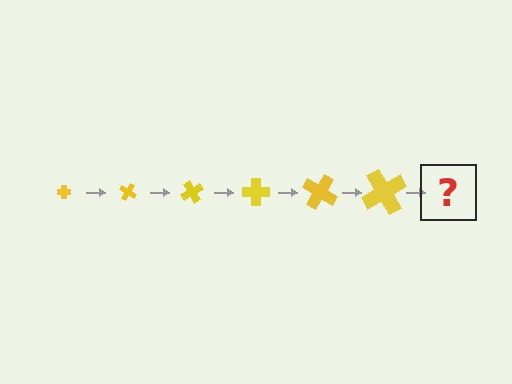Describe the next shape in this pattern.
It should be a cross, larger than the previous one and rotated 180 degrees from the start.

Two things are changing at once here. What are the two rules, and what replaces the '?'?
The two rules are that the cross grows larger each step and it rotates 30 degrees each step. The '?' should be a cross, larger than the previous one and rotated 180 degrees from the start.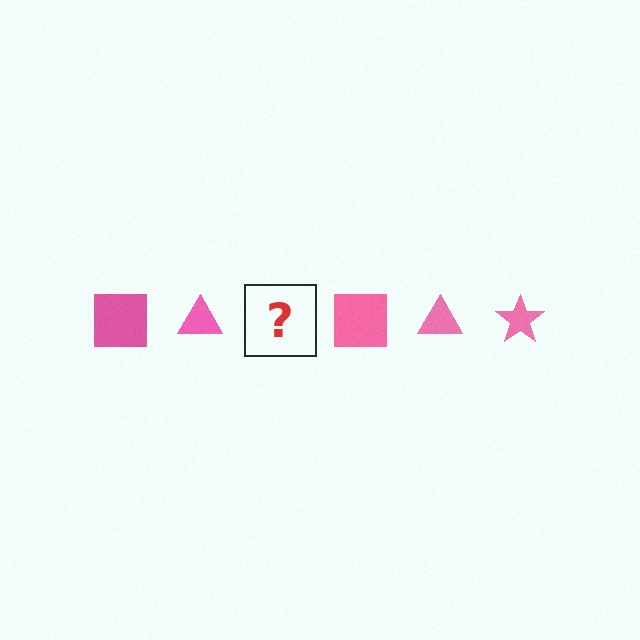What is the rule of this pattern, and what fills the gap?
The rule is that the pattern cycles through square, triangle, star shapes in pink. The gap should be filled with a pink star.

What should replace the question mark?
The question mark should be replaced with a pink star.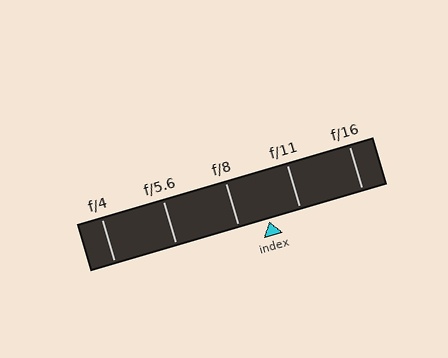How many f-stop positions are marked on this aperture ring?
There are 5 f-stop positions marked.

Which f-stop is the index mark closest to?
The index mark is closest to f/8.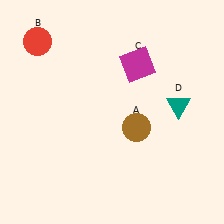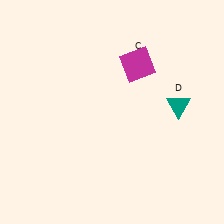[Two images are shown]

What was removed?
The red circle (B), the brown circle (A) were removed in Image 2.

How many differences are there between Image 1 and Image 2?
There are 2 differences between the two images.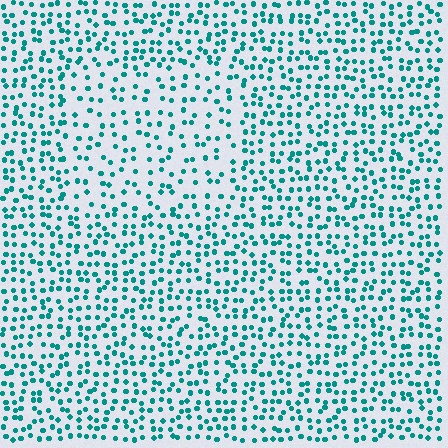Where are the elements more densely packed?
The elements are more densely packed outside the rectangle boundary.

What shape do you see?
I see a rectangle.